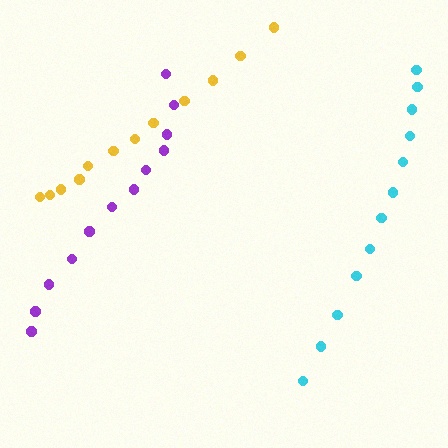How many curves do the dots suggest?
There are 3 distinct paths.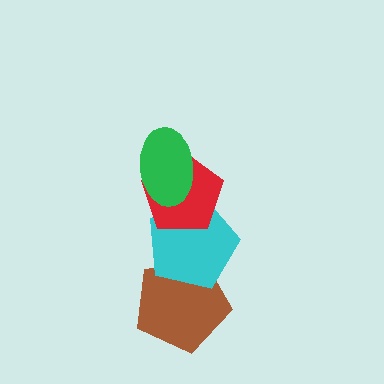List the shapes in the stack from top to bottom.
From top to bottom: the green ellipse, the red pentagon, the cyan pentagon, the brown pentagon.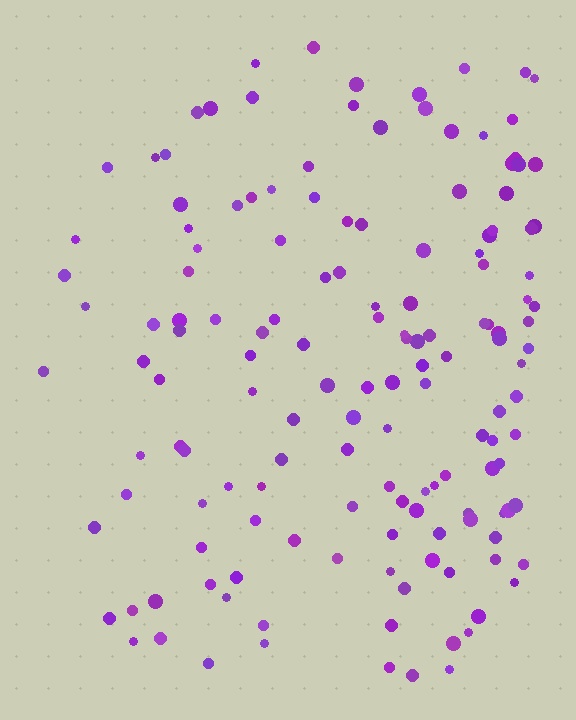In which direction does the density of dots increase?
From left to right, with the right side densest.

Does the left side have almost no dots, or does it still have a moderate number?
Still a moderate number, just noticeably fewer than the right.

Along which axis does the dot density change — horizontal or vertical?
Horizontal.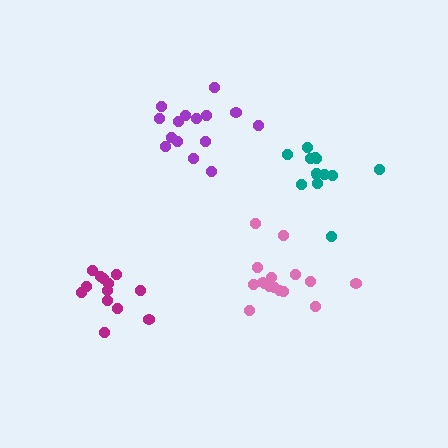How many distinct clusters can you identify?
There are 4 distinct clusters.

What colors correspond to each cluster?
The clusters are colored: teal, magenta, purple, pink.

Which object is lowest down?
The magenta cluster is bottommost.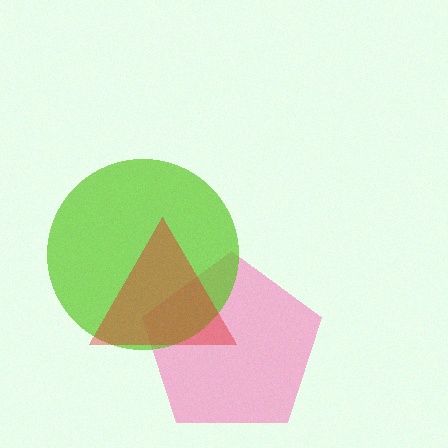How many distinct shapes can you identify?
There are 3 distinct shapes: a pink pentagon, a lime circle, a red triangle.